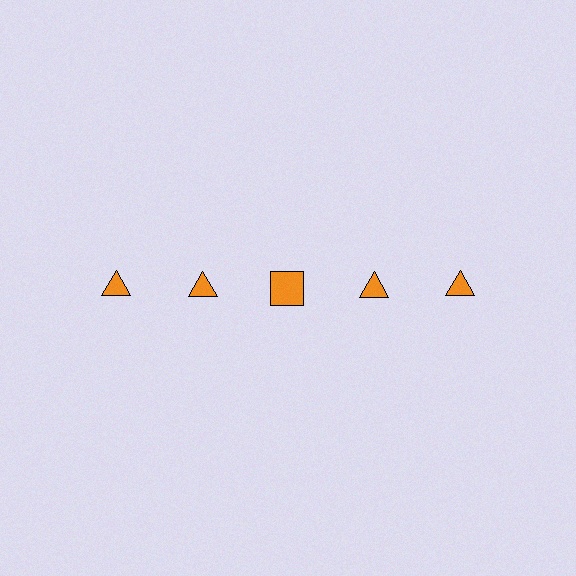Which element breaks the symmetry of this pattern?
The orange square in the top row, center column breaks the symmetry. All other shapes are orange triangles.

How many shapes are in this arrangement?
There are 5 shapes arranged in a grid pattern.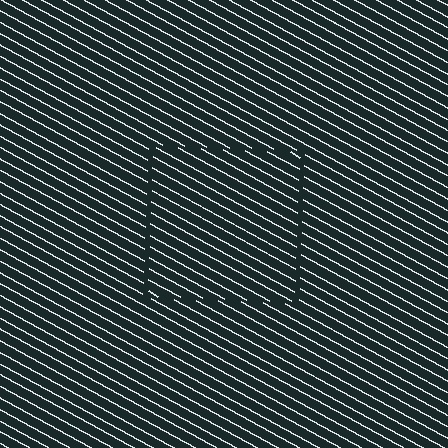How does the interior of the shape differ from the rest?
The interior of the shape contains the same grating, shifted by half a period — the contour is defined by the phase discontinuity where line-ends from the inner and outer gratings abut.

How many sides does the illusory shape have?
4 sides — the line-ends trace a square.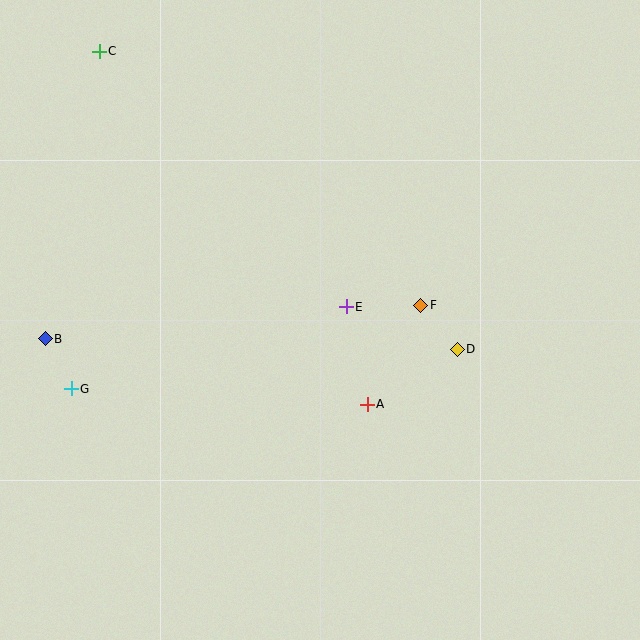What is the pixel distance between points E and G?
The distance between E and G is 287 pixels.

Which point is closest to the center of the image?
Point E at (346, 307) is closest to the center.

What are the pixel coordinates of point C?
Point C is at (99, 51).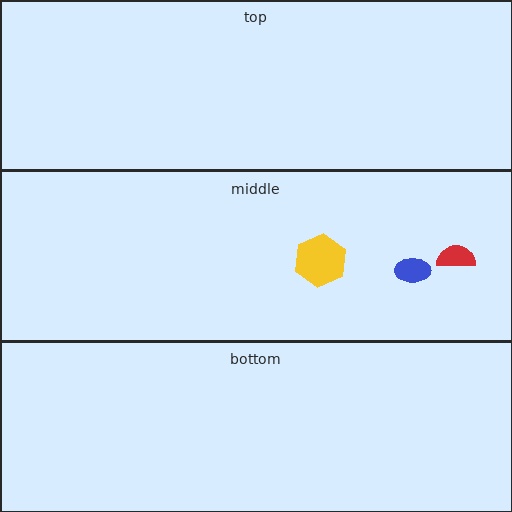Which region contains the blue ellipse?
The middle region.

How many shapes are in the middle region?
3.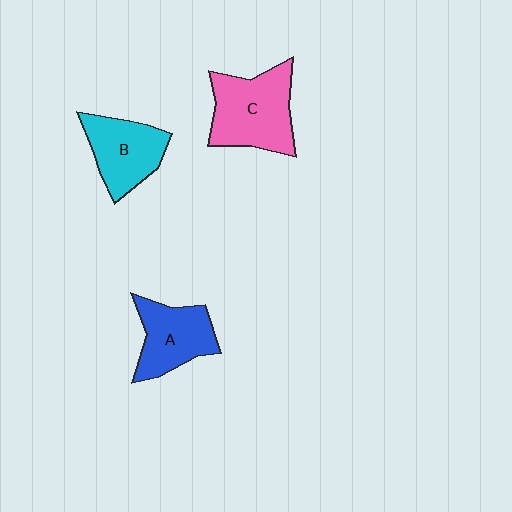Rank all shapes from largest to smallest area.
From largest to smallest: C (pink), B (cyan), A (blue).